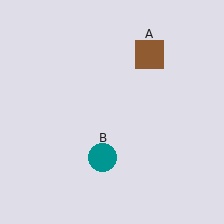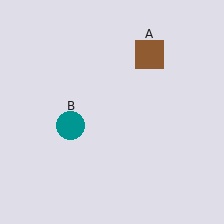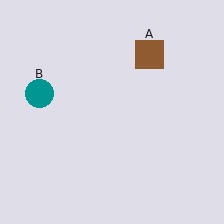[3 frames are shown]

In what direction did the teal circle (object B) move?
The teal circle (object B) moved up and to the left.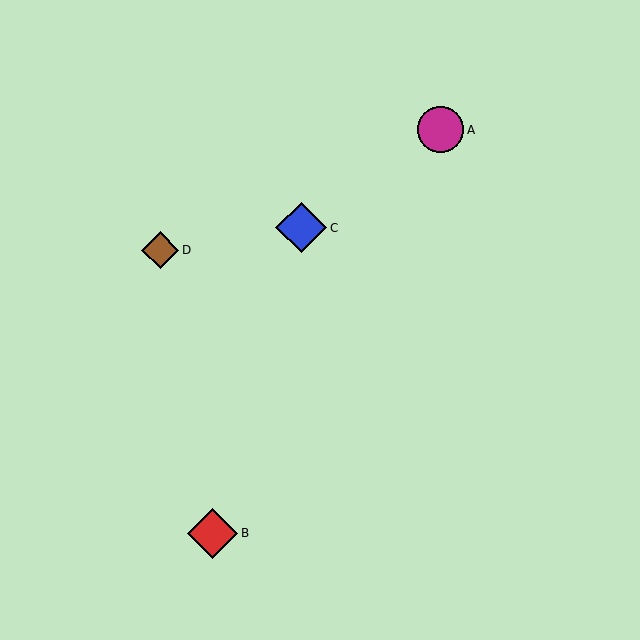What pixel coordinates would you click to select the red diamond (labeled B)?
Click at (213, 533) to select the red diamond B.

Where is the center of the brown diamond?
The center of the brown diamond is at (160, 250).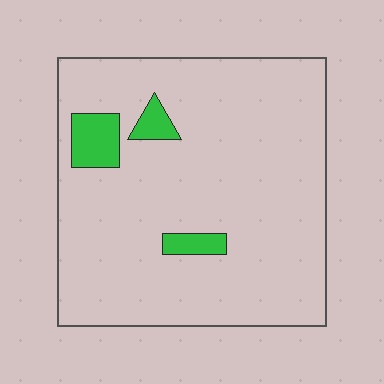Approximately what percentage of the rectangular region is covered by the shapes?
Approximately 10%.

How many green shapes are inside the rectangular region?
3.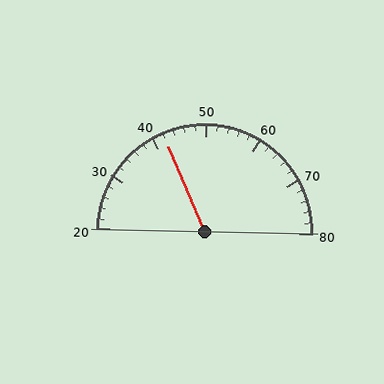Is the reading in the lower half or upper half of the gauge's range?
The reading is in the lower half of the range (20 to 80).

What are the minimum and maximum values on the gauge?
The gauge ranges from 20 to 80.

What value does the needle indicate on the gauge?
The needle indicates approximately 42.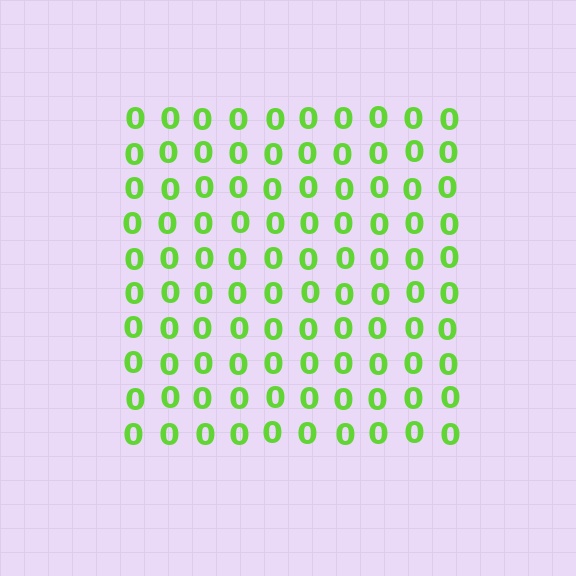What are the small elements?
The small elements are digit 0's.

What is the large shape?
The large shape is a square.